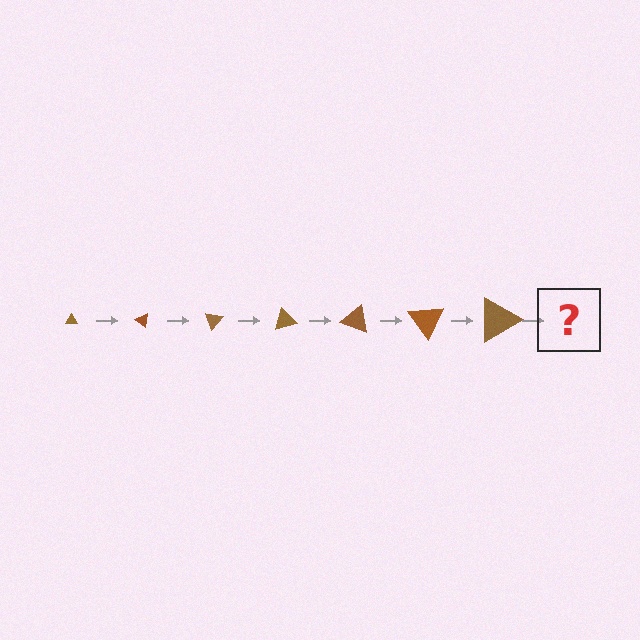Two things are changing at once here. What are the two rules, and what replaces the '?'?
The two rules are that the triangle grows larger each step and it rotates 35 degrees each step. The '?' should be a triangle, larger than the previous one and rotated 245 degrees from the start.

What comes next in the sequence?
The next element should be a triangle, larger than the previous one and rotated 245 degrees from the start.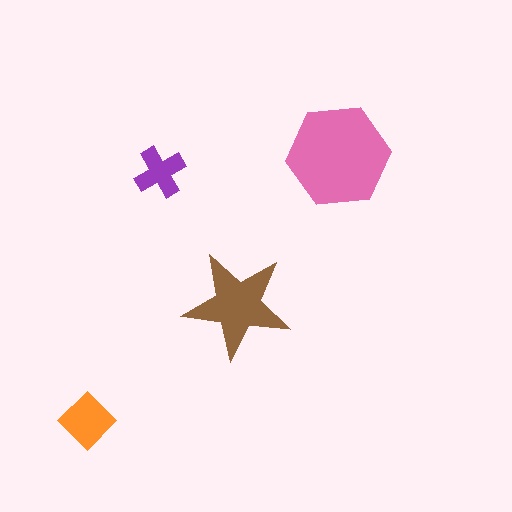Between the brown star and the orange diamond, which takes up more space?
The brown star.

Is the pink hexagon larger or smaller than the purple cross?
Larger.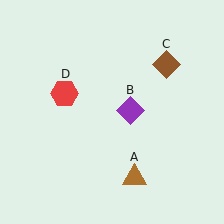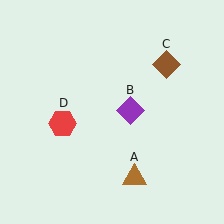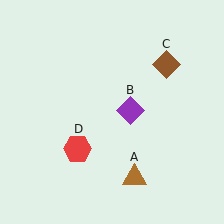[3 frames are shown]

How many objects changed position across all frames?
1 object changed position: red hexagon (object D).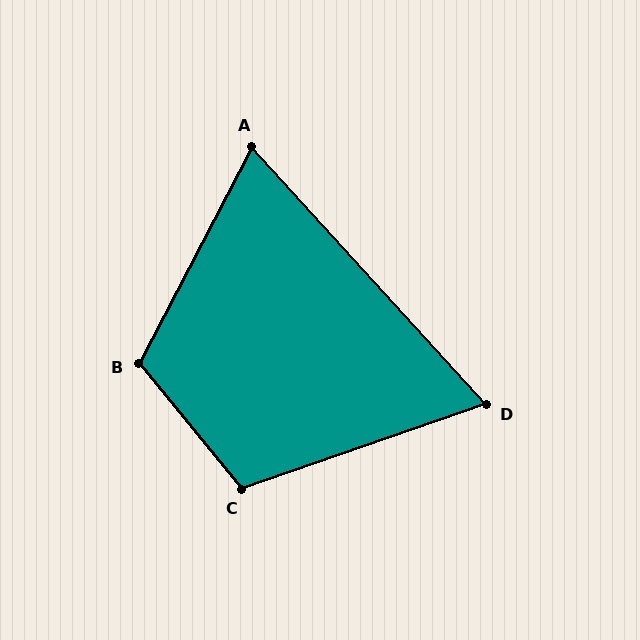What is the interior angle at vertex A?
Approximately 70 degrees (acute).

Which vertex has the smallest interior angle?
D, at approximately 67 degrees.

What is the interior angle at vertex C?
Approximately 110 degrees (obtuse).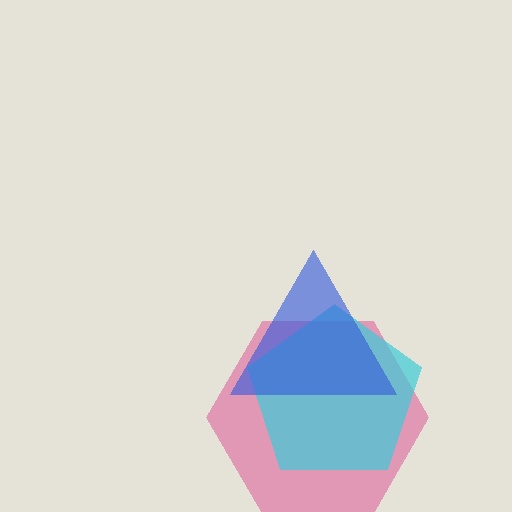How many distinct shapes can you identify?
There are 3 distinct shapes: a pink hexagon, a cyan pentagon, a blue triangle.